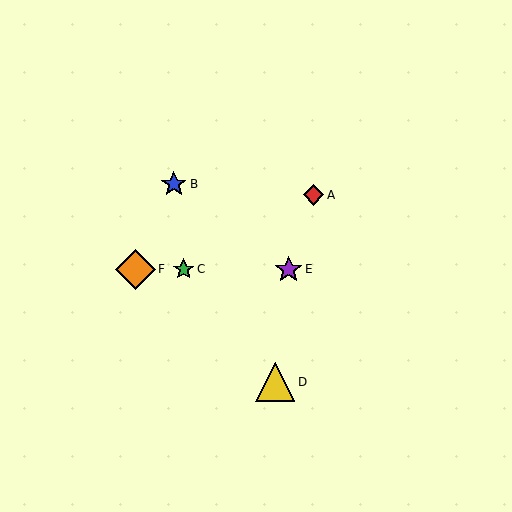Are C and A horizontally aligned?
No, C is at y≈269 and A is at y≈195.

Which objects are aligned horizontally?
Objects C, E, F are aligned horizontally.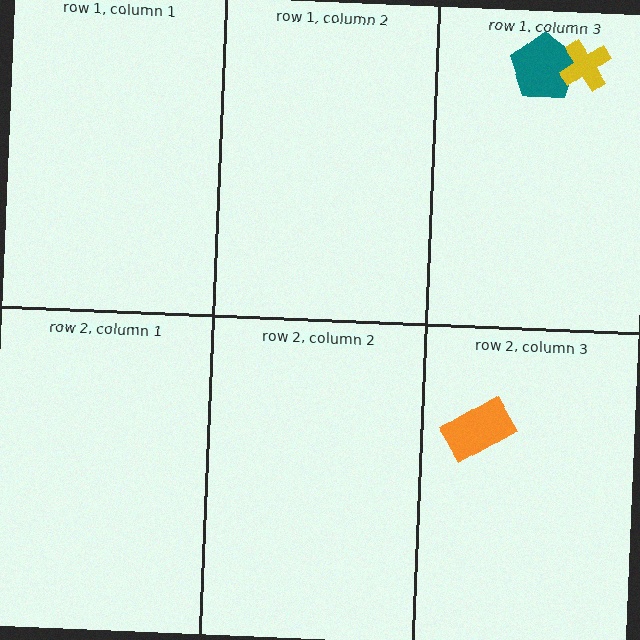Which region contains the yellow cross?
The row 1, column 3 region.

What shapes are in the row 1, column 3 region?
The teal pentagon, the yellow cross.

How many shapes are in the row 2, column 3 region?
1.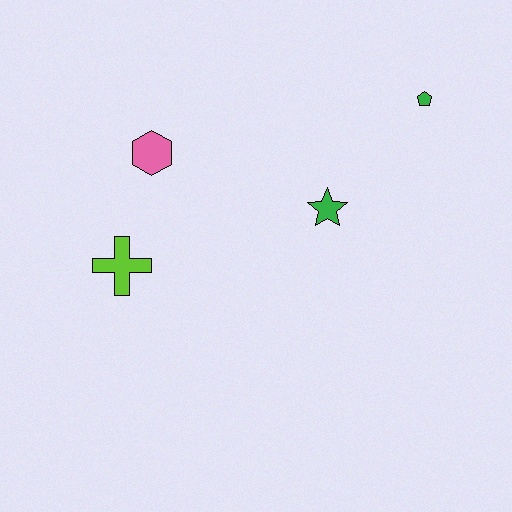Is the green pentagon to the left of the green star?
No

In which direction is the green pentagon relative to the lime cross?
The green pentagon is to the right of the lime cross.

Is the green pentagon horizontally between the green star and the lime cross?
No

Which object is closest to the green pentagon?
The green star is closest to the green pentagon.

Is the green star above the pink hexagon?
No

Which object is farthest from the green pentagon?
The lime cross is farthest from the green pentagon.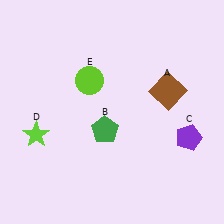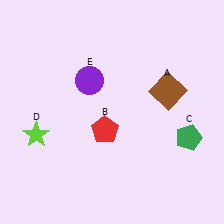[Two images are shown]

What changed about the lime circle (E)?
In Image 1, E is lime. In Image 2, it changed to purple.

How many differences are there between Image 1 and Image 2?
There are 3 differences between the two images.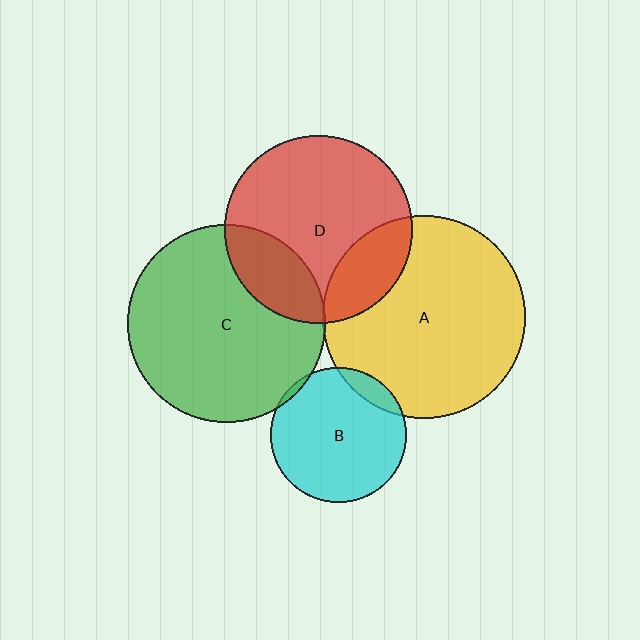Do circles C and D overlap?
Yes.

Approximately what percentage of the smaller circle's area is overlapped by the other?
Approximately 20%.